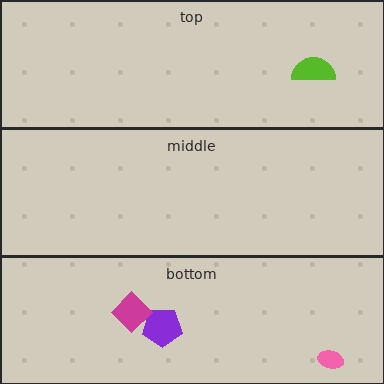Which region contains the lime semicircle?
The top region.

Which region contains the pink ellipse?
The bottom region.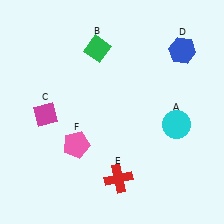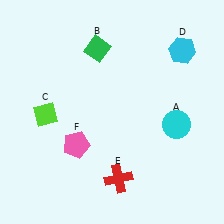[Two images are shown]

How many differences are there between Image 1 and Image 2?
There are 2 differences between the two images.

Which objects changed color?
C changed from magenta to lime. D changed from blue to cyan.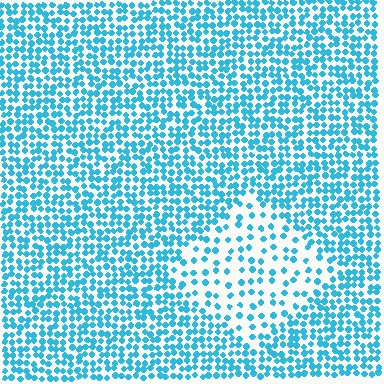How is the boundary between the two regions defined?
The boundary is defined by a change in element density (approximately 2.3x ratio). All elements are the same color, size, and shape.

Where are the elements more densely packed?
The elements are more densely packed outside the diamond boundary.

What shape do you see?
I see a diamond.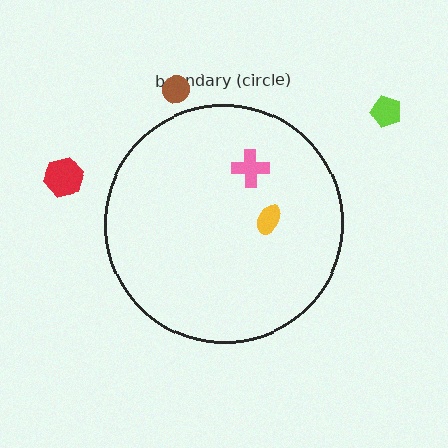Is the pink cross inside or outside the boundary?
Inside.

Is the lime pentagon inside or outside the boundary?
Outside.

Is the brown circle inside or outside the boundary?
Outside.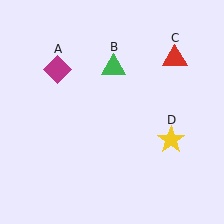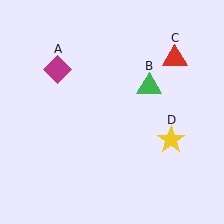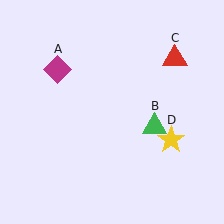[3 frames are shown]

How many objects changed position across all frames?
1 object changed position: green triangle (object B).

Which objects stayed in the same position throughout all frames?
Magenta diamond (object A) and red triangle (object C) and yellow star (object D) remained stationary.